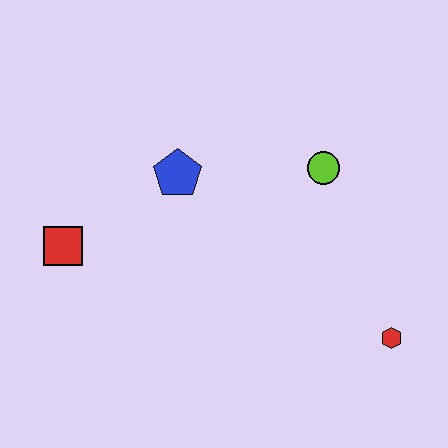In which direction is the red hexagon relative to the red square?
The red hexagon is to the right of the red square.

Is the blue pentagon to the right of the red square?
Yes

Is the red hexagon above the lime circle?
No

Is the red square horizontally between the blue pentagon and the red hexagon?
No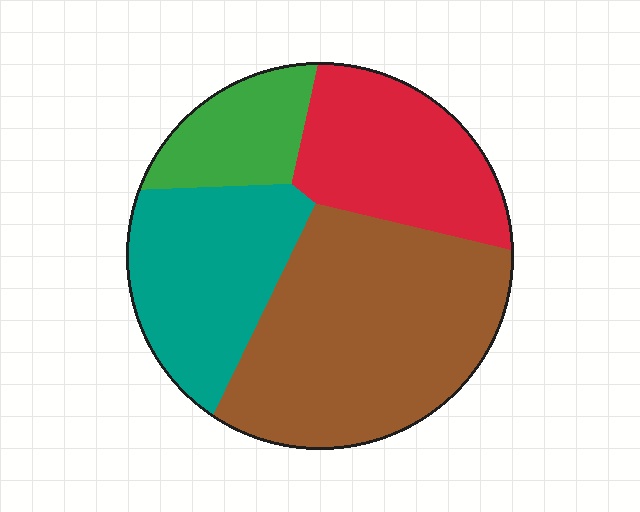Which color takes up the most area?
Brown, at roughly 40%.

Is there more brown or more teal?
Brown.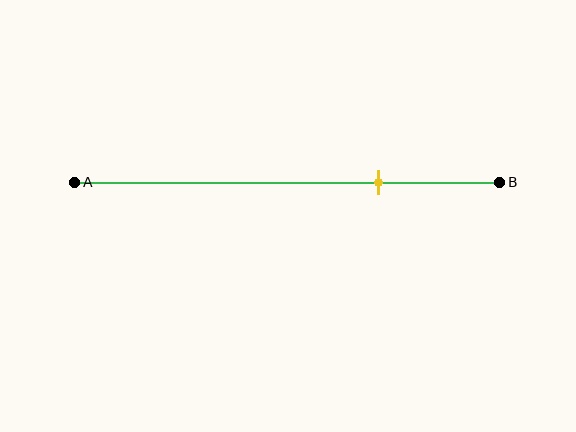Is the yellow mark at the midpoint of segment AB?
No, the mark is at about 70% from A, not at the 50% midpoint.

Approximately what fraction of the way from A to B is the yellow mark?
The yellow mark is approximately 70% of the way from A to B.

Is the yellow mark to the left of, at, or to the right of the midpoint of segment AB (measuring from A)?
The yellow mark is to the right of the midpoint of segment AB.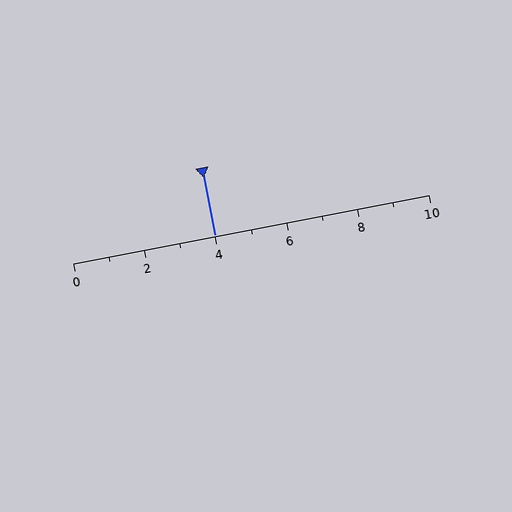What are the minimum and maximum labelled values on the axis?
The axis runs from 0 to 10.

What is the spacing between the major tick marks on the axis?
The major ticks are spaced 2 apart.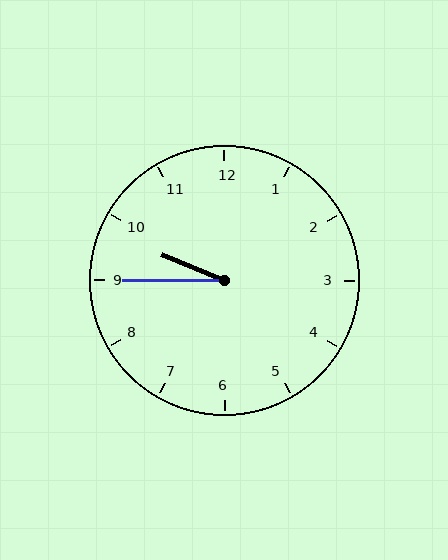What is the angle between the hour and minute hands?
Approximately 22 degrees.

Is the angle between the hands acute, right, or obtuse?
It is acute.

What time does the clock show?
9:45.